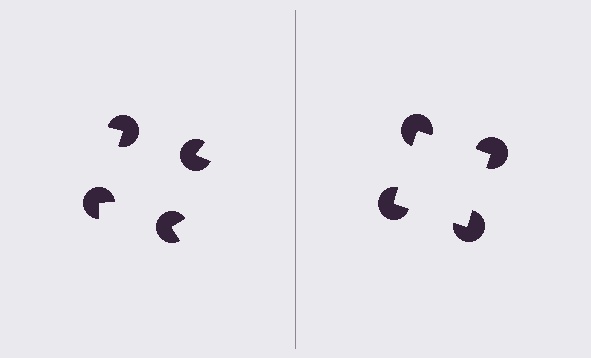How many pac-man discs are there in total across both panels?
8 — 4 on each side.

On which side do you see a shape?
An illusory square appears on the right side. On the left side the wedge cuts are rotated, so no coherent shape forms.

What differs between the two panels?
The pac-man discs are positioned identically on both sides; only the wedge orientations differ. On the right they align to a square; on the left they are misaligned.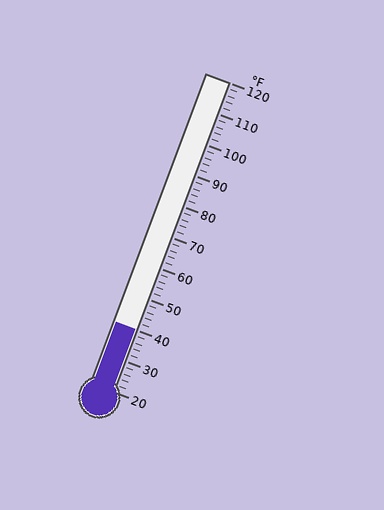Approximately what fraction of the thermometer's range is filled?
The thermometer is filled to approximately 20% of its range.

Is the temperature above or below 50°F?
The temperature is below 50°F.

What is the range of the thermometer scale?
The thermometer scale ranges from 20°F to 120°F.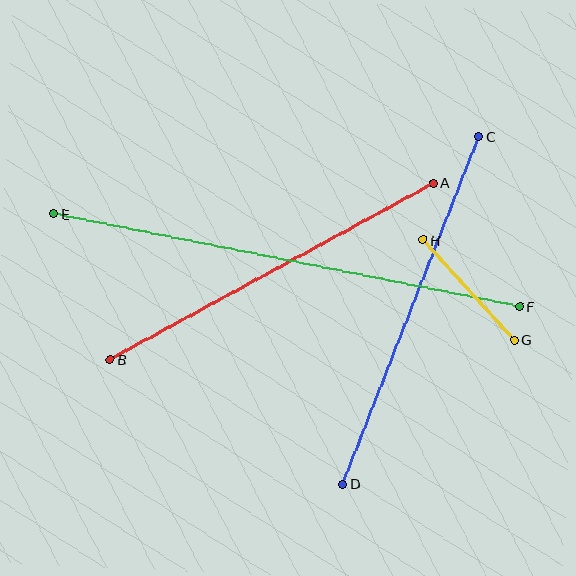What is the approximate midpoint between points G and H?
The midpoint is at approximately (469, 290) pixels.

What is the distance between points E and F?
The distance is approximately 475 pixels.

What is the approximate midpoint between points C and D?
The midpoint is at approximately (411, 310) pixels.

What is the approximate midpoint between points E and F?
The midpoint is at approximately (287, 260) pixels.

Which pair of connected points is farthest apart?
Points E and F are farthest apart.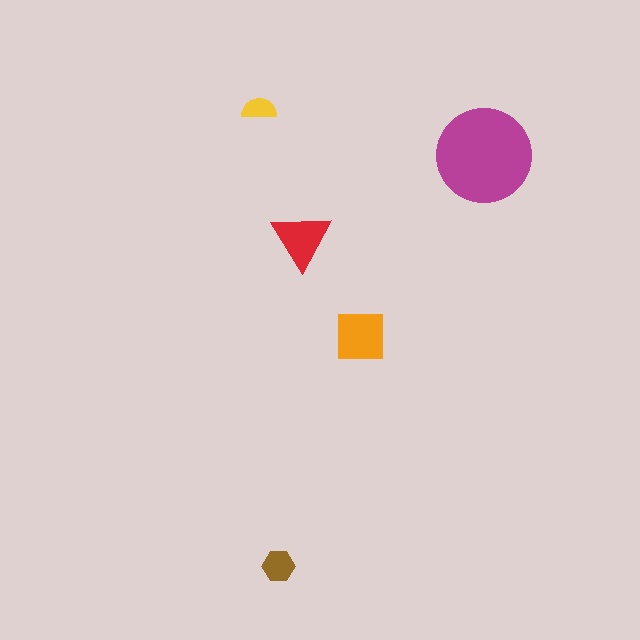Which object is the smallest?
The yellow semicircle.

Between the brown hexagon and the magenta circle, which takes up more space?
The magenta circle.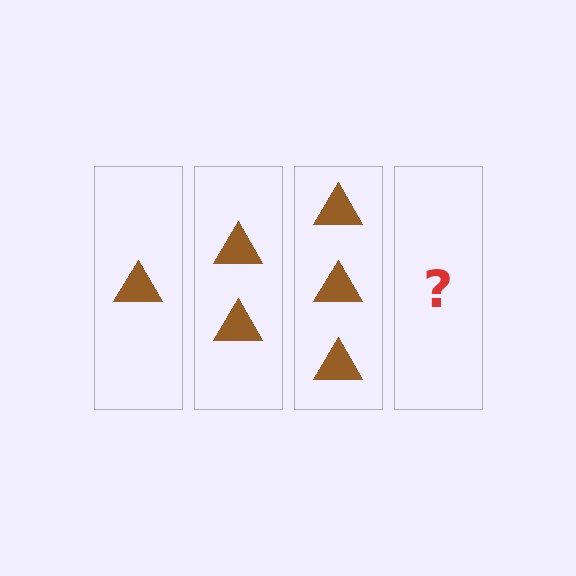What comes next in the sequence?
The next element should be 4 triangles.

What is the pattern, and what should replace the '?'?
The pattern is that each step adds one more triangle. The '?' should be 4 triangles.